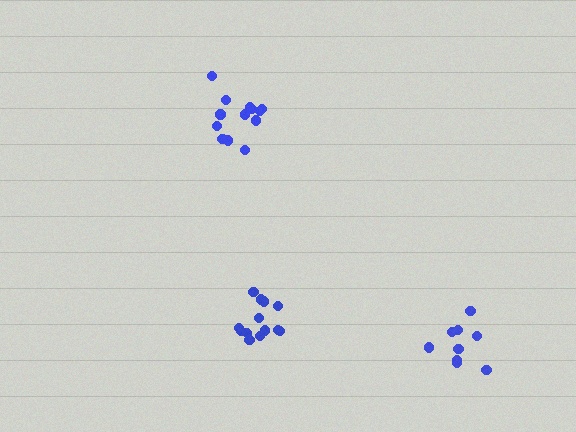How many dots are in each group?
Group 1: 13 dots, Group 2: 13 dots, Group 3: 9 dots (35 total).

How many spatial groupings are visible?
There are 3 spatial groupings.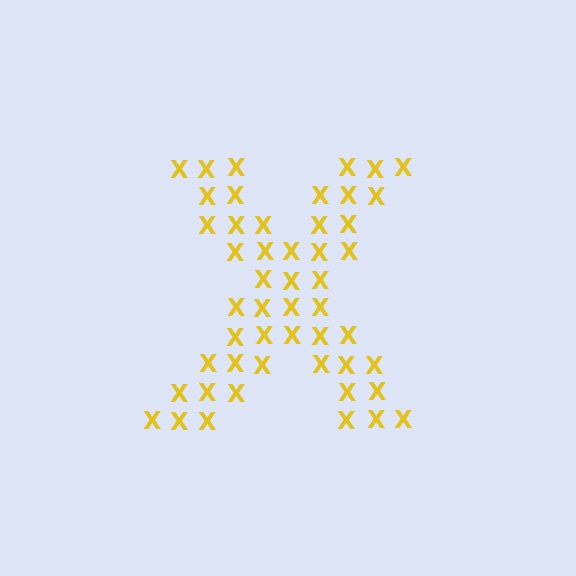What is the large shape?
The large shape is the letter X.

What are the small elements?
The small elements are letter X's.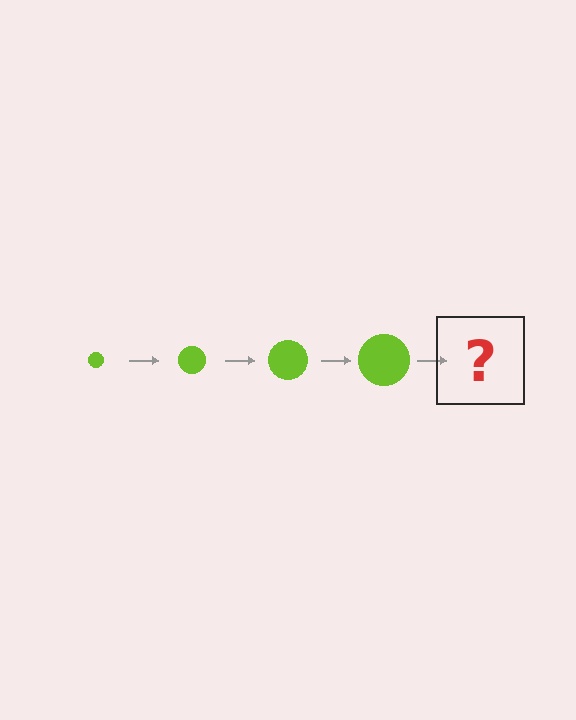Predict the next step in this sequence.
The next step is a lime circle, larger than the previous one.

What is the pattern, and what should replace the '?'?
The pattern is that the circle gets progressively larger each step. The '?' should be a lime circle, larger than the previous one.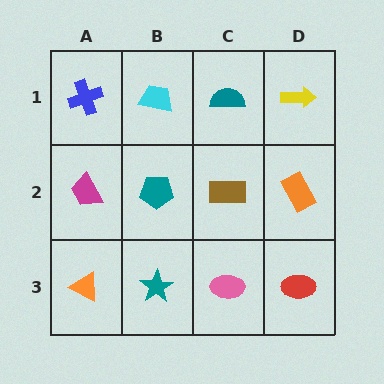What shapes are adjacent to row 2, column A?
A blue cross (row 1, column A), an orange triangle (row 3, column A), a teal pentagon (row 2, column B).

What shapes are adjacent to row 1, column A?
A magenta trapezoid (row 2, column A), a cyan trapezoid (row 1, column B).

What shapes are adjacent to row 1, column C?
A brown rectangle (row 2, column C), a cyan trapezoid (row 1, column B), a yellow arrow (row 1, column D).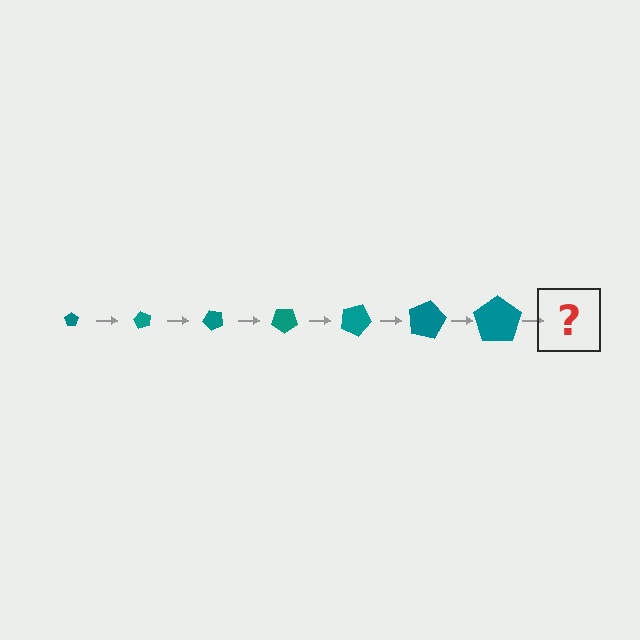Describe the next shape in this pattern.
It should be a pentagon, larger than the previous one and rotated 420 degrees from the start.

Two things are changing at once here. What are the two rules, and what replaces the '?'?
The two rules are that the pentagon grows larger each step and it rotates 60 degrees each step. The '?' should be a pentagon, larger than the previous one and rotated 420 degrees from the start.